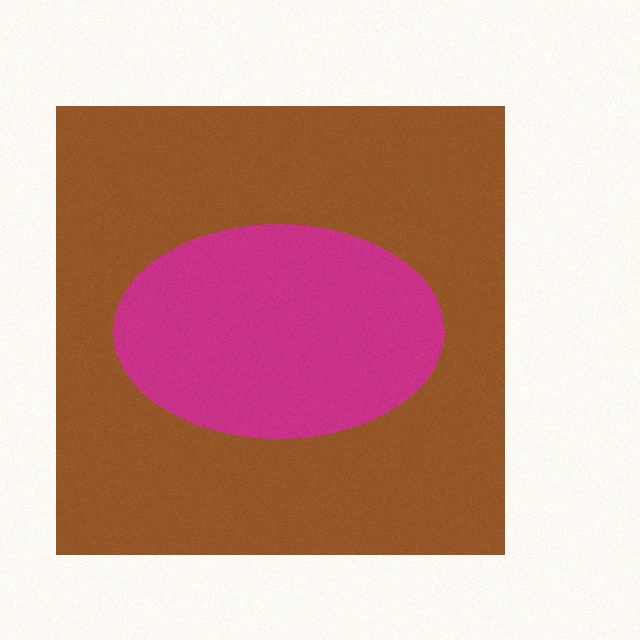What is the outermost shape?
The brown square.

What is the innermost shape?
The magenta ellipse.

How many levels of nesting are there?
2.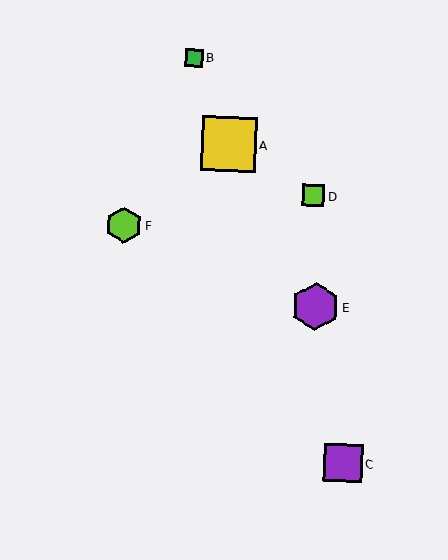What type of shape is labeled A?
Shape A is a yellow square.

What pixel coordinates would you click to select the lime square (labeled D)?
Click at (313, 195) to select the lime square D.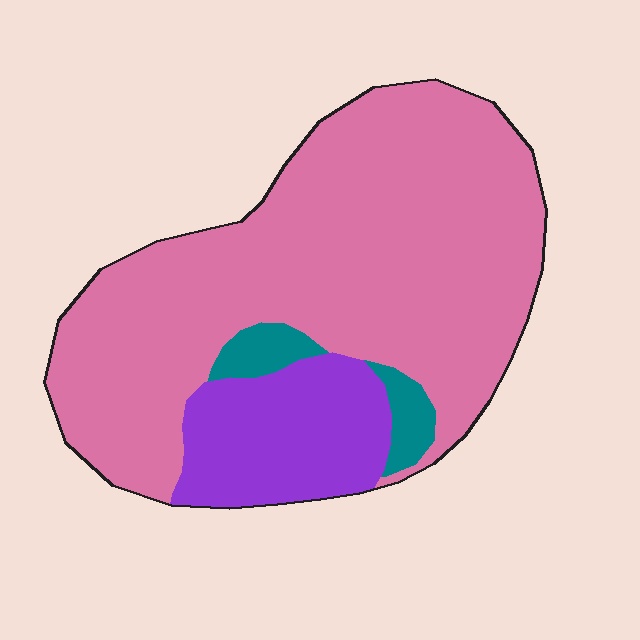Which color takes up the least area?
Teal, at roughly 5%.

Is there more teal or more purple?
Purple.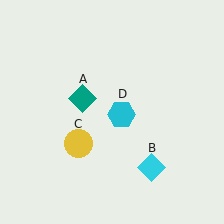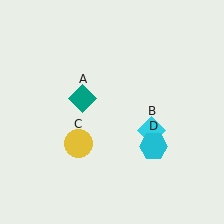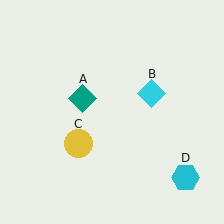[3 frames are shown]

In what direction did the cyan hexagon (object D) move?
The cyan hexagon (object D) moved down and to the right.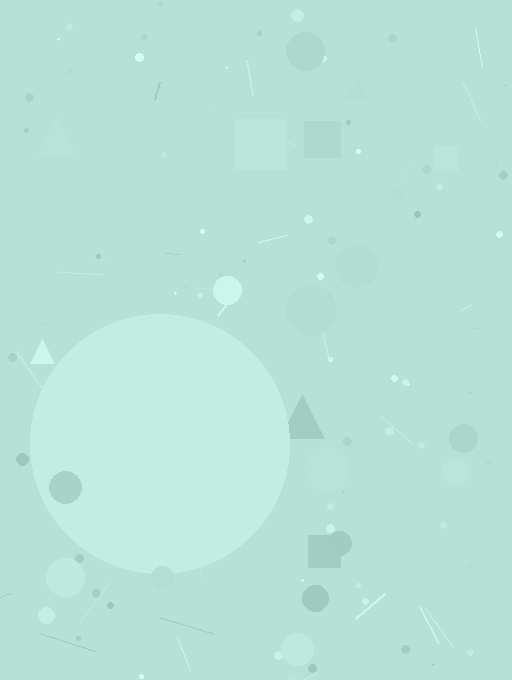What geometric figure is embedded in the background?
A circle is embedded in the background.